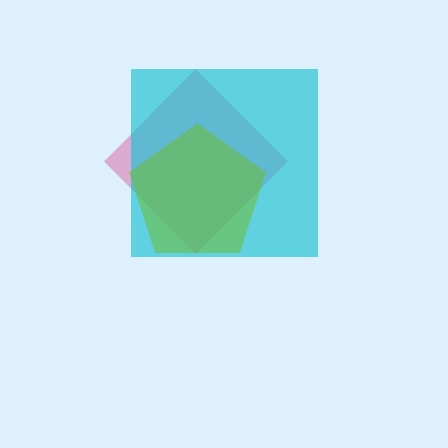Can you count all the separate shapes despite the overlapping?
Yes, there are 3 separate shapes.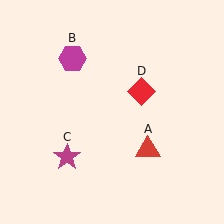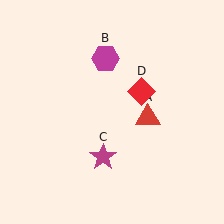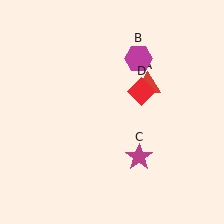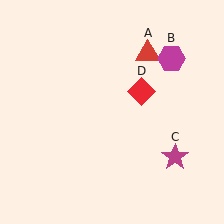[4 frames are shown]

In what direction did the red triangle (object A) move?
The red triangle (object A) moved up.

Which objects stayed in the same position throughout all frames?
Red diamond (object D) remained stationary.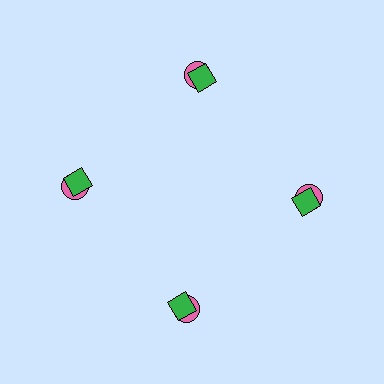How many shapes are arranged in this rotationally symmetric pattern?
There are 8 shapes, arranged in 4 groups of 2.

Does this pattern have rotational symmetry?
Yes, this pattern has 4-fold rotational symmetry. It looks the same after rotating 90 degrees around the center.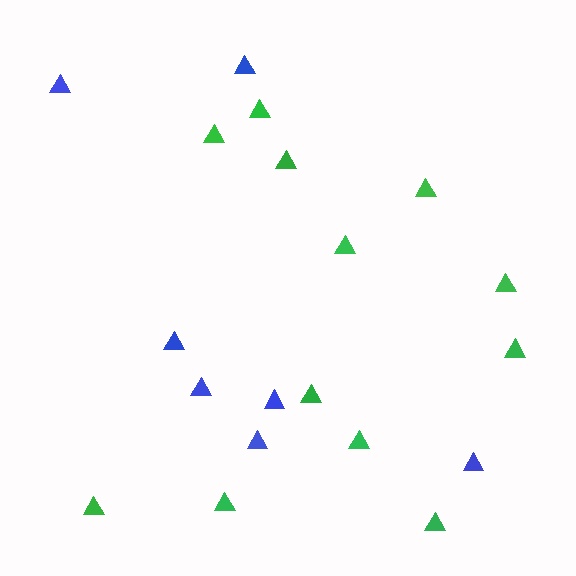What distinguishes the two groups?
There are 2 groups: one group of blue triangles (7) and one group of green triangles (12).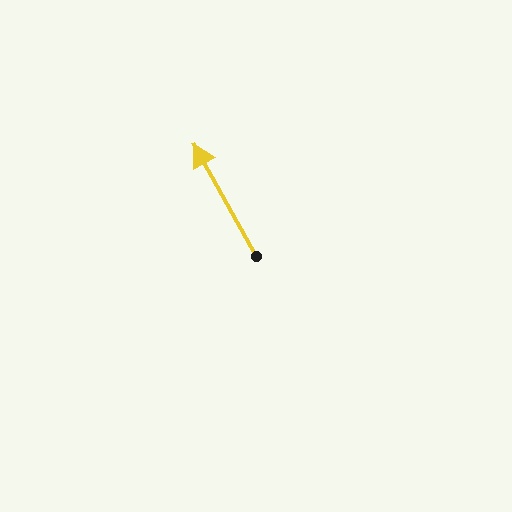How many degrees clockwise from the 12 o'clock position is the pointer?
Approximately 331 degrees.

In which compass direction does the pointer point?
Northwest.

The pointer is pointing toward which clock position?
Roughly 11 o'clock.